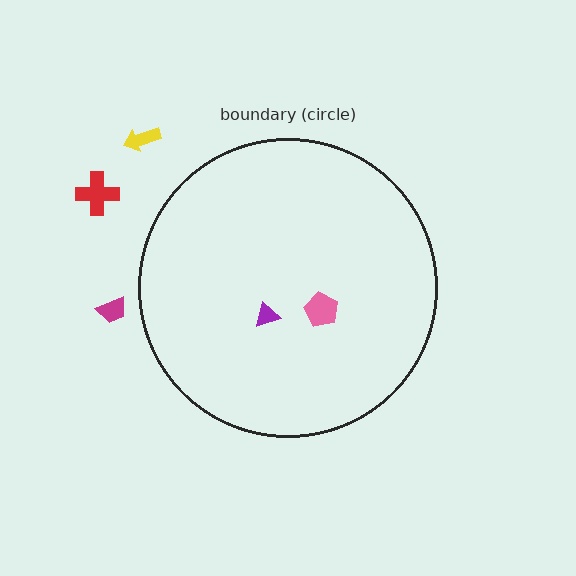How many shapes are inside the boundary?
2 inside, 3 outside.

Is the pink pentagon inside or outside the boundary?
Inside.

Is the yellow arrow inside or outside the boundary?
Outside.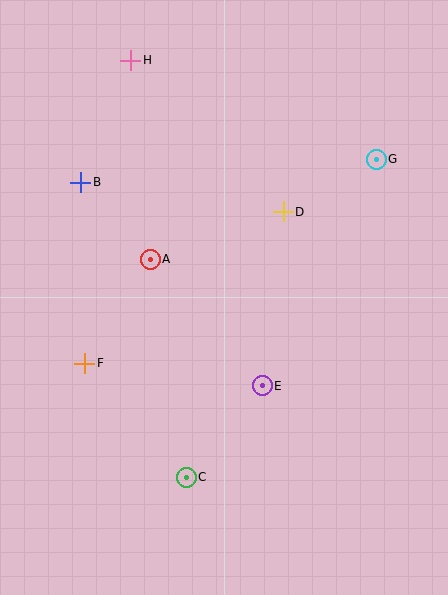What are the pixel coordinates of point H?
Point H is at (131, 60).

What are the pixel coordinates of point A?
Point A is at (150, 259).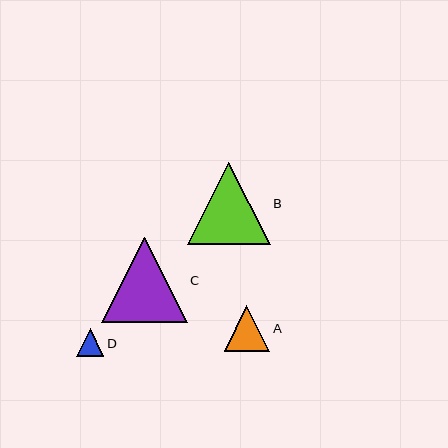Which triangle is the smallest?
Triangle D is the smallest with a size of approximately 27 pixels.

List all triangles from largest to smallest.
From largest to smallest: C, B, A, D.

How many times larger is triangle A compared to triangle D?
Triangle A is approximately 1.7 times the size of triangle D.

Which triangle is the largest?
Triangle C is the largest with a size of approximately 85 pixels.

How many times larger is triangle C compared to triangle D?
Triangle C is approximately 3.1 times the size of triangle D.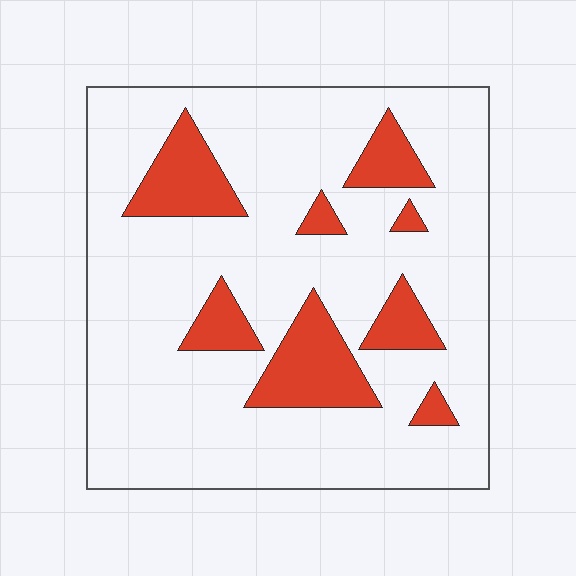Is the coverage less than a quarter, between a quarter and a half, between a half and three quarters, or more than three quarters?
Less than a quarter.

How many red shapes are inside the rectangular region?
8.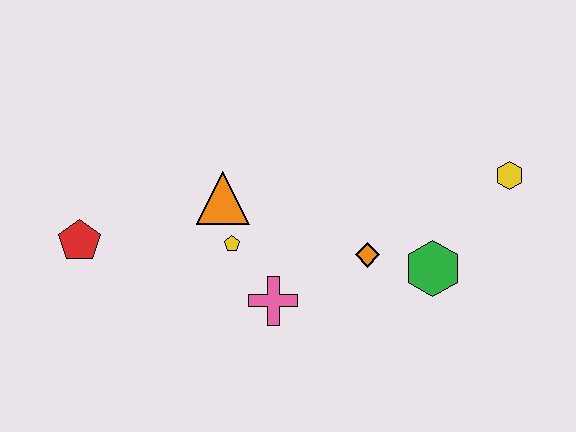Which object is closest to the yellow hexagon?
The green hexagon is closest to the yellow hexagon.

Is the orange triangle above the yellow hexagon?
No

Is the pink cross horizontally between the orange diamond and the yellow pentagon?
Yes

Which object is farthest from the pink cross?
The yellow hexagon is farthest from the pink cross.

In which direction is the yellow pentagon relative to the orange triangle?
The yellow pentagon is below the orange triangle.